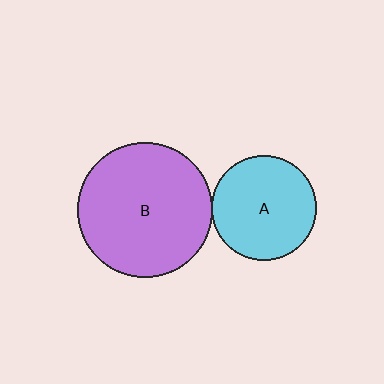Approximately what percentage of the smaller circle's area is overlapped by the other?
Approximately 5%.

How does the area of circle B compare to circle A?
Approximately 1.7 times.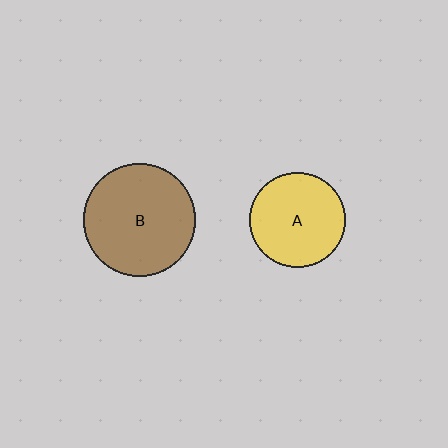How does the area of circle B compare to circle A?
Approximately 1.4 times.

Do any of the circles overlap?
No, none of the circles overlap.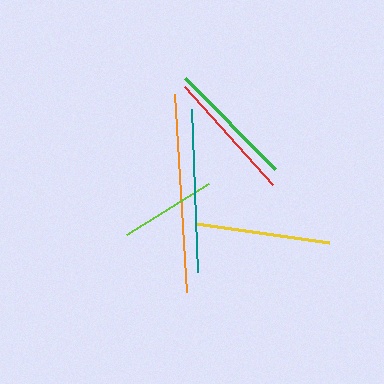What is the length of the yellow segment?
The yellow segment is approximately 134 pixels long.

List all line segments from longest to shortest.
From longest to shortest: orange, teal, yellow, red, green, lime.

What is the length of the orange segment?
The orange segment is approximately 199 pixels long.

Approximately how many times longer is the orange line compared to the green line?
The orange line is approximately 1.6 times the length of the green line.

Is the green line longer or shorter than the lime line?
The green line is longer than the lime line.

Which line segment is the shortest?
The lime line is the shortest at approximately 96 pixels.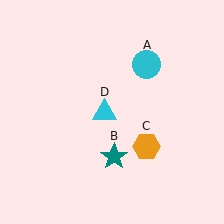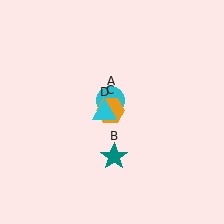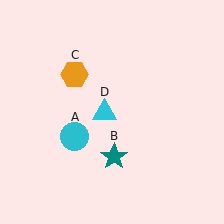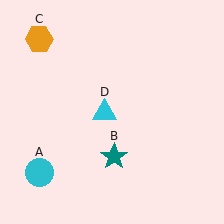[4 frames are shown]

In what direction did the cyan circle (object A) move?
The cyan circle (object A) moved down and to the left.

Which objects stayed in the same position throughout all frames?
Teal star (object B) and cyan triangle (object D) remained stationary.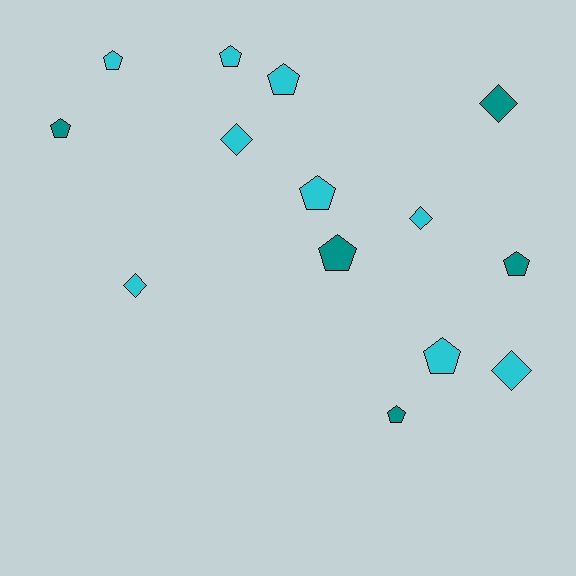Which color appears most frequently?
Cyan, with 9 objects.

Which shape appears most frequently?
Pentagon, with 9 objects.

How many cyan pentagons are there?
There are 5 cyan pentagons.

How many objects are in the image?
There are 14 objects.